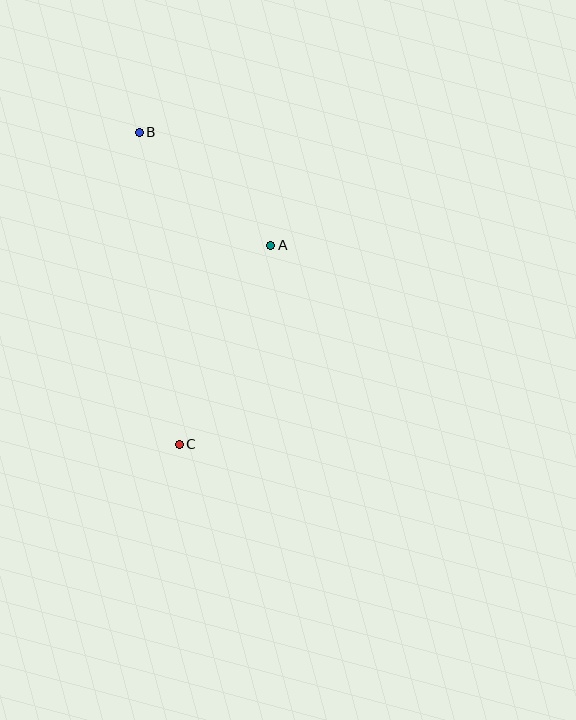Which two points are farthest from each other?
Points B and C are farthest from each other.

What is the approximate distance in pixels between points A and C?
The distance between A and C is approximately 219 pixels.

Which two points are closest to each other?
Points A and B are closest to each other.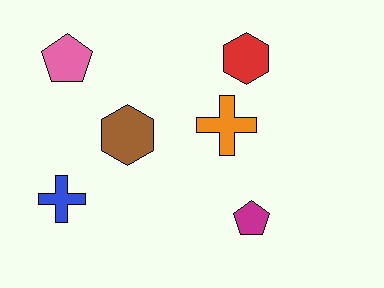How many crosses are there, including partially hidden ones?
There are 2 crosses.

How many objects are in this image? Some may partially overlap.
There are 6 objects.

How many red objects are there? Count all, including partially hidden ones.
There is 1 red object.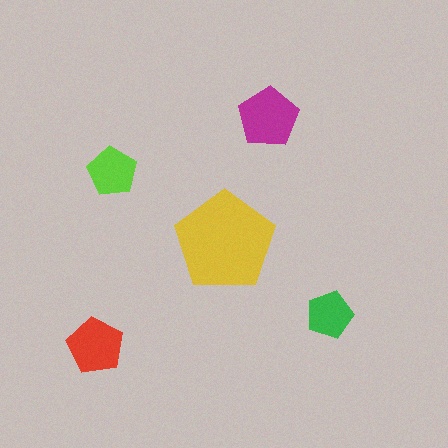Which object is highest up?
The magenta pentagon is topmost.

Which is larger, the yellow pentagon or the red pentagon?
The yellow one.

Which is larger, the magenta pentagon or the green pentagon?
The magenta one.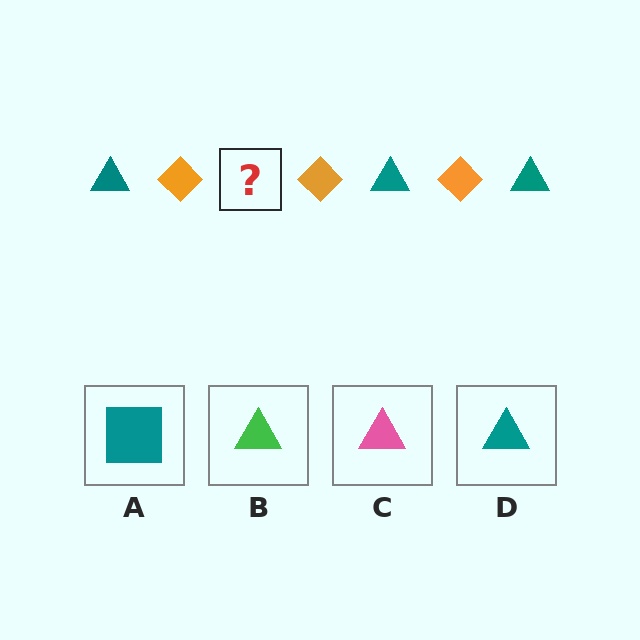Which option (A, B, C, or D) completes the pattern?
D.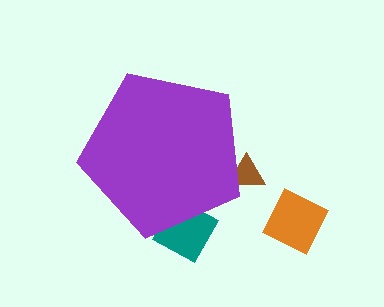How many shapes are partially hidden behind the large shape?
2 shapes are partially hidden.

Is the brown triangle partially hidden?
Yes, the brown triangle is partially hidden behind the purple pentagon.